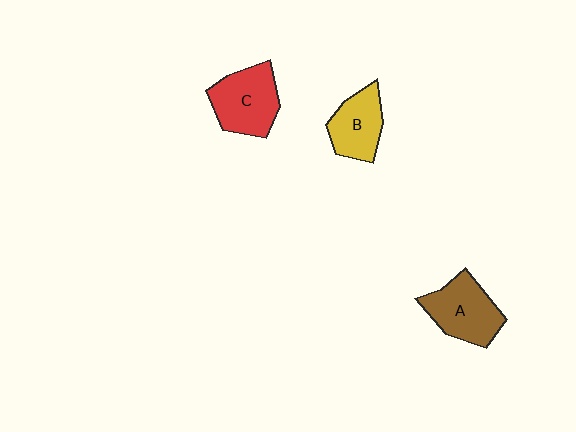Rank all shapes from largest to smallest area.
From largest to smallest: C (red), A (brown), B (yellow).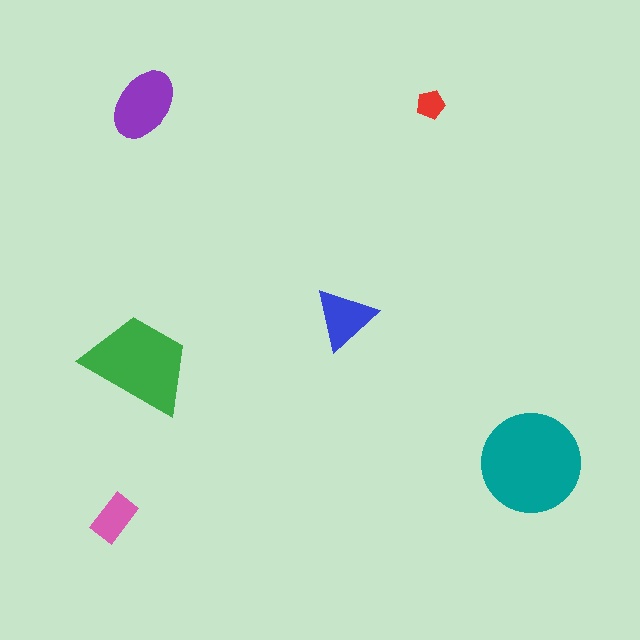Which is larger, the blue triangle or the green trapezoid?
The green trapezoid.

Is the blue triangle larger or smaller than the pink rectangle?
Larger.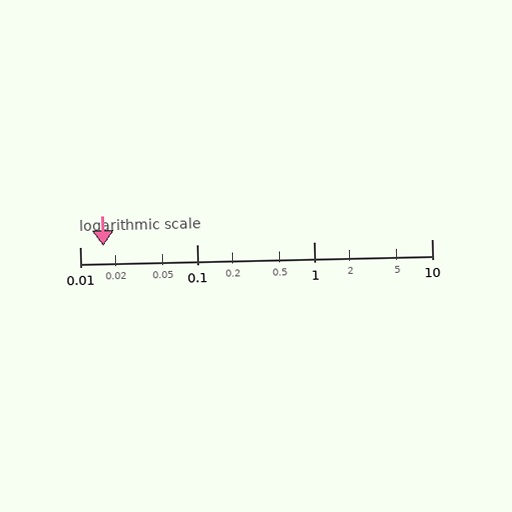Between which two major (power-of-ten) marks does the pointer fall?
The pointer is between 0.01 and 0.1.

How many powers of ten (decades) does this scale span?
The scale spans 3 decades, from 0.01 to 10.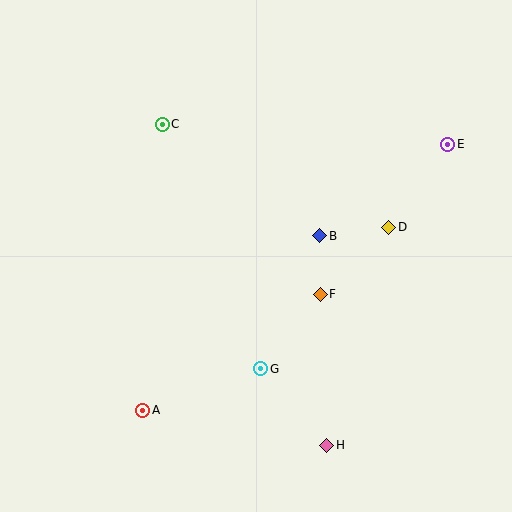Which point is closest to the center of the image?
Point B at (320, 236) is closest to the center.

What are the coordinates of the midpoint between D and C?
The midpoint between D and C is at (276, 176).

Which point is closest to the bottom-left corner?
Point A is closest to the bottom-left corner.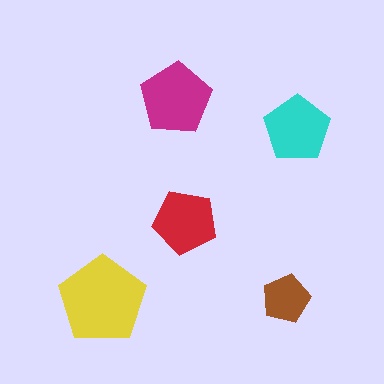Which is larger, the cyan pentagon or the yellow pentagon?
The yellow one.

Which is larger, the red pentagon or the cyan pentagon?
The cyan one.